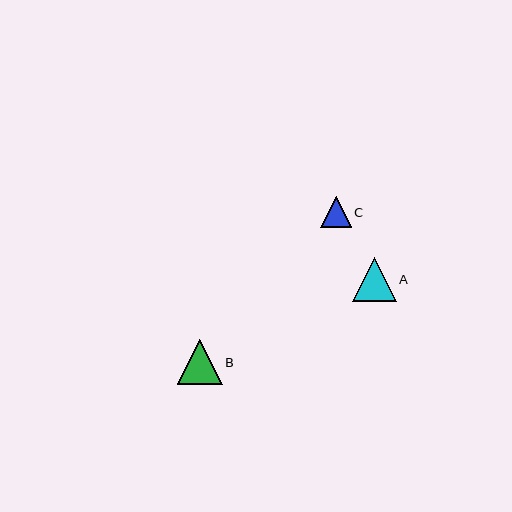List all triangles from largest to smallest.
From largest to smallest: B, A, C.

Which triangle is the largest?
Triangle B is the largest with a size of approximately 45 pixels.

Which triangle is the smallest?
Triangle C is the smallest with a size of approximately 31 pixels.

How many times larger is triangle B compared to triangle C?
Triangle B is approximately 1.5 times the size of triangle C.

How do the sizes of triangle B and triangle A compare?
Triangle B and triangle A are approximately the same size.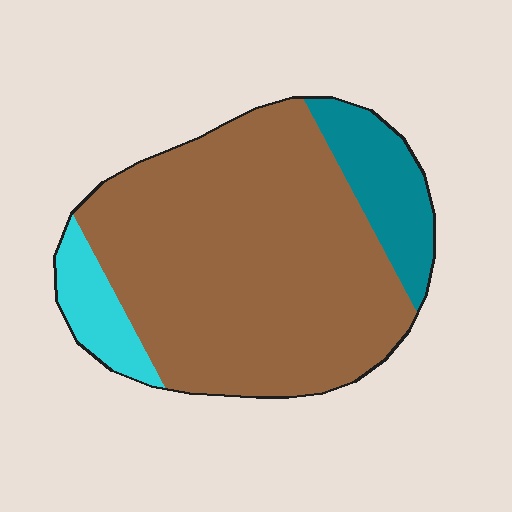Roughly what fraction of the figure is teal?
Teal covers about 15% of the figure.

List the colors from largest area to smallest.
From largest to smallest: brown, teal, cyan.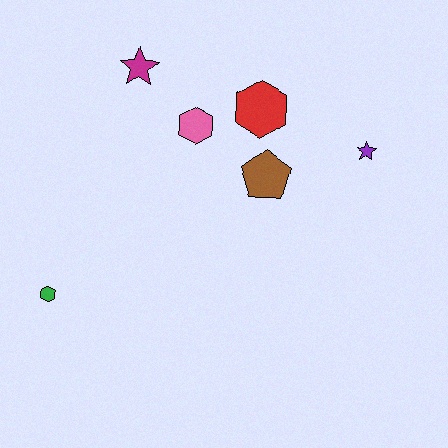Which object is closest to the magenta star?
The pink hexagon is closest to the magenta star.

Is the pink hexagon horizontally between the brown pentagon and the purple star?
No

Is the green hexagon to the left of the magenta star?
Yes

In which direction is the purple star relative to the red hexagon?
The purple star is to the right of the red hexagon.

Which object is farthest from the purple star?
The green hexagon is farthest from the purple star.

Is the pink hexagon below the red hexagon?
Yes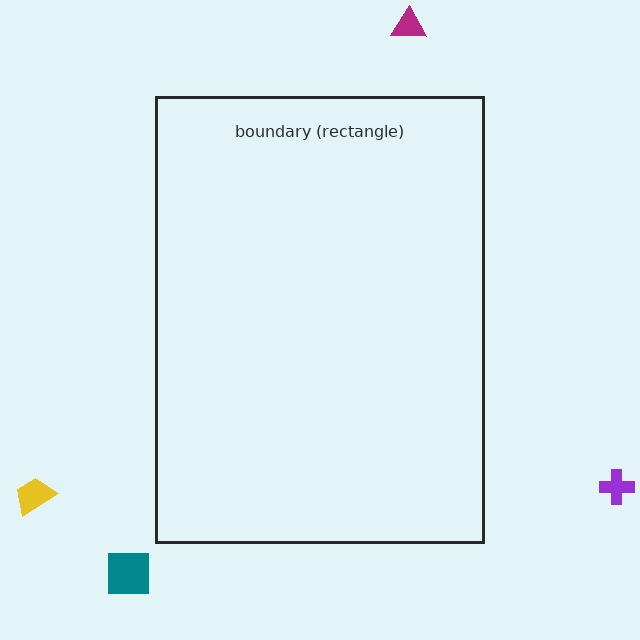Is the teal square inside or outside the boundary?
Outside.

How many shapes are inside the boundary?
0 inside, 4 outside.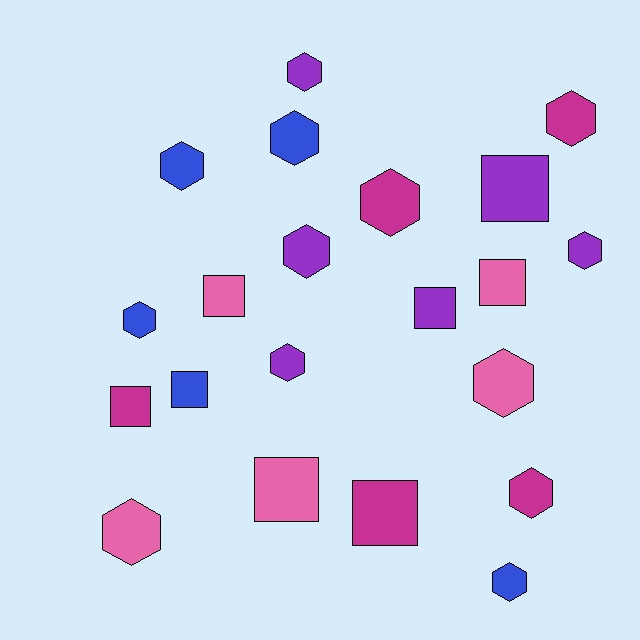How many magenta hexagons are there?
There are 3 magenta hexagons.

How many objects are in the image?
There are 21 objects.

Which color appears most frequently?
Purple, with 6 objects.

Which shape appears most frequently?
Hexagon, with 13 objects.